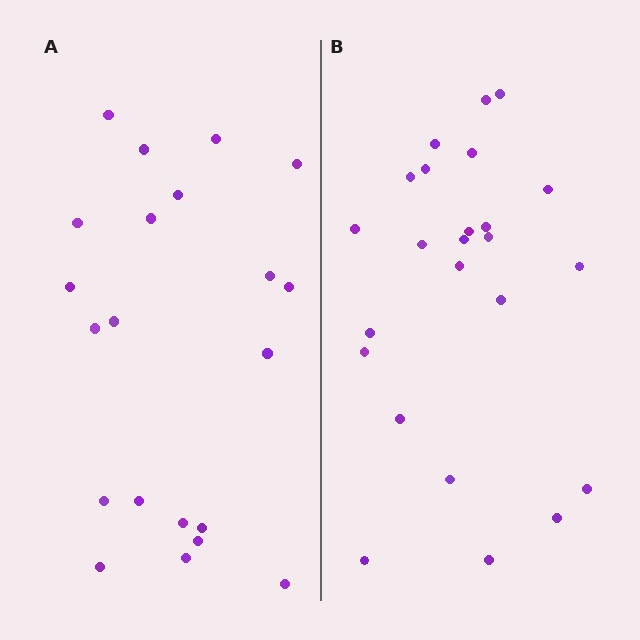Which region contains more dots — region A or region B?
Region B (the right region) has more dots.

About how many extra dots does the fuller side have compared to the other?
Region B has just a few more — roughly 2 or 3 more dots than region A.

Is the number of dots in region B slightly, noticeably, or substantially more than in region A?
Region B has only slightly more — the two regions are fairly close. The ratio is roughly 1.1 to 1.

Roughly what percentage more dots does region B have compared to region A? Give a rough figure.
About 15% more.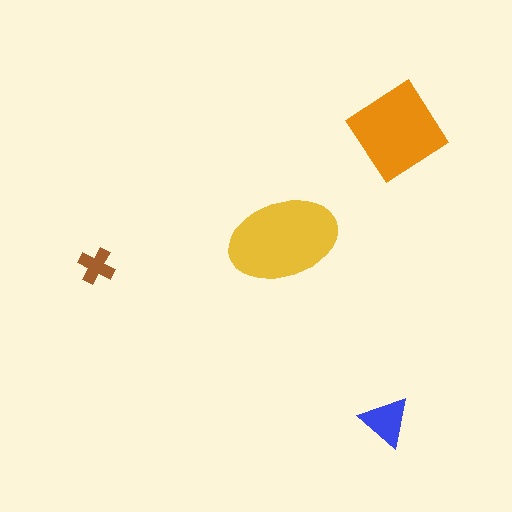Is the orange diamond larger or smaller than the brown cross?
Larger.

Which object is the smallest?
The brown cross.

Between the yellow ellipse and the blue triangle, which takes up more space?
The yellow ellipse.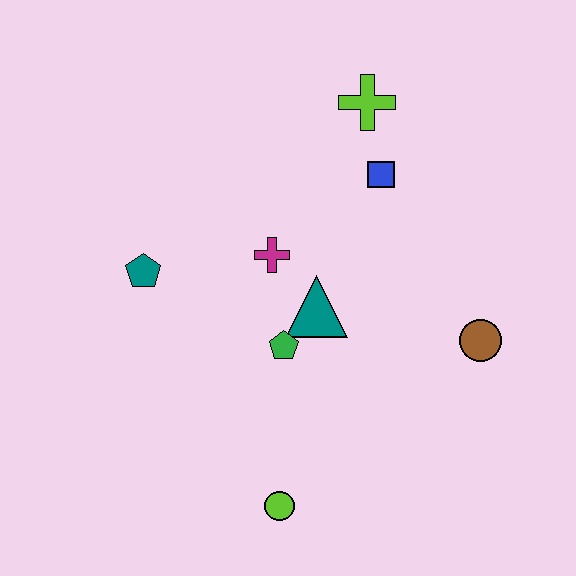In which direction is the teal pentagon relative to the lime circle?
The teal pentagon is above the lime circle.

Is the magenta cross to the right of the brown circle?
No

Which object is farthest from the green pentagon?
The lime cross is farthest from the green pentagon.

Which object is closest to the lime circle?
The green pentagon is closest to the lime circle.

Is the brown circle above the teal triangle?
No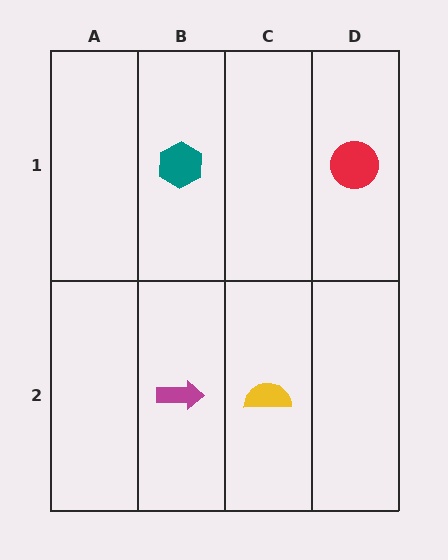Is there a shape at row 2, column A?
No, that cell is empty.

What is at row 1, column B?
A teal hexagon.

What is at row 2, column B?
A magenta arrow.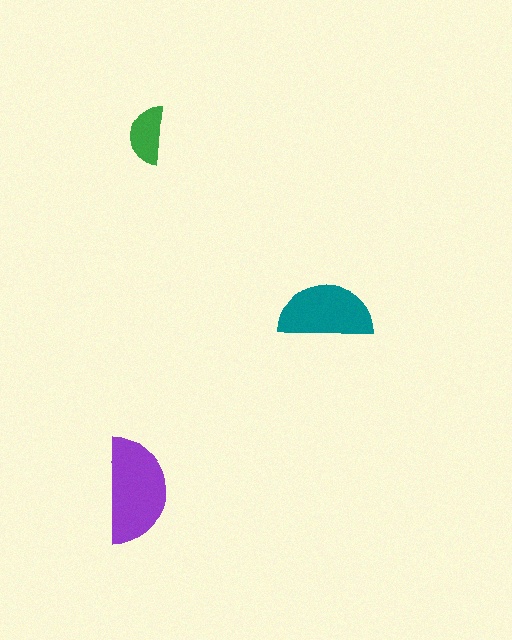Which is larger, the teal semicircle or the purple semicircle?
The purple one.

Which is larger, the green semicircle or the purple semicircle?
The purple one.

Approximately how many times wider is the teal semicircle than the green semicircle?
About 1.5 times wider.